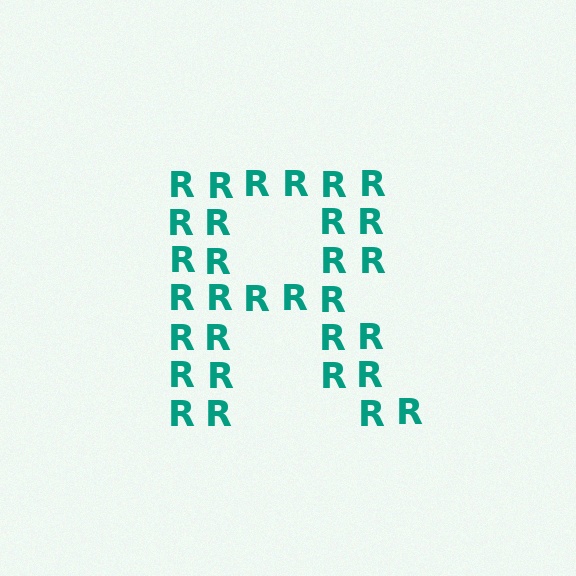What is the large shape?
The large shape is the letter R.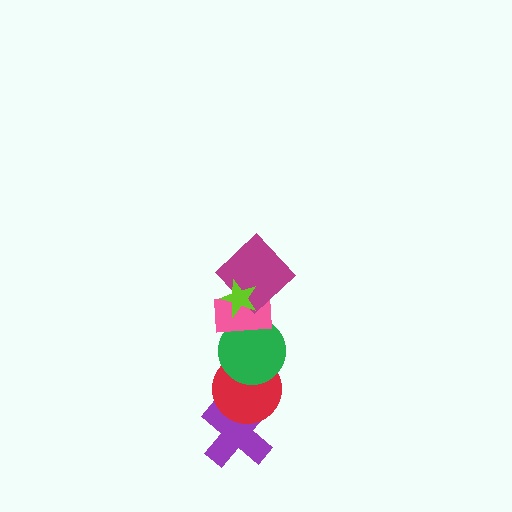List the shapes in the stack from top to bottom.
From top to bottom: the lime star, the magenta diamond, the pink rectangle, the green circle, the red circle, the purple cross.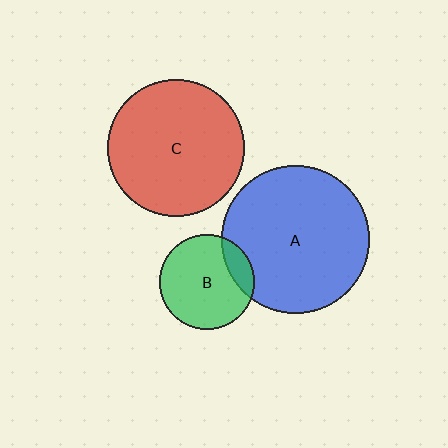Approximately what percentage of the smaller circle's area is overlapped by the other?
Approximately 15%.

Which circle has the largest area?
Circle A (blue).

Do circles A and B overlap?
Yes.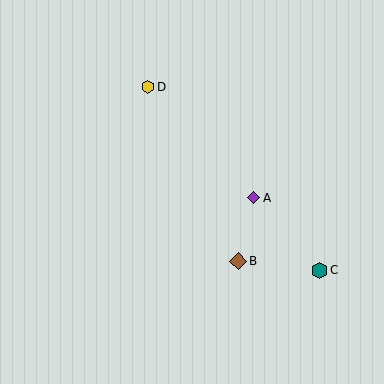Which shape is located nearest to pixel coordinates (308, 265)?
The teal hexagon (labeled C) at (319, 270) is nearest to that location.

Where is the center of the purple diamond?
The center of the purple diamond is at (254, 198).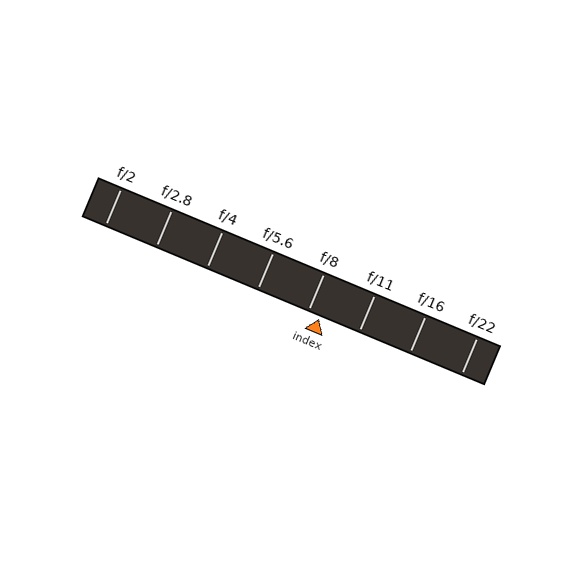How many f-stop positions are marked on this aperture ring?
There are 8 f-stop positions marked.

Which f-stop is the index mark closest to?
The index mark is closest to f/8.